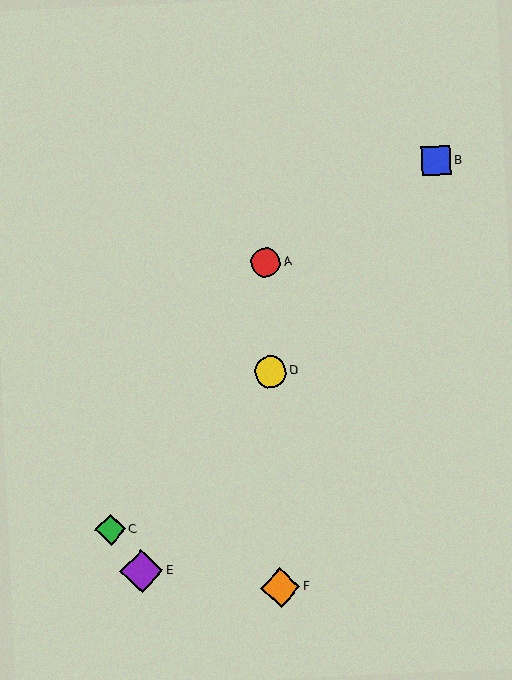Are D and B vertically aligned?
No, D is at x≈271 and B is at x≈436.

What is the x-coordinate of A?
Object A is at x≈266.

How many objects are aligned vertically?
3 objects (A, D, F) are aligned vertically.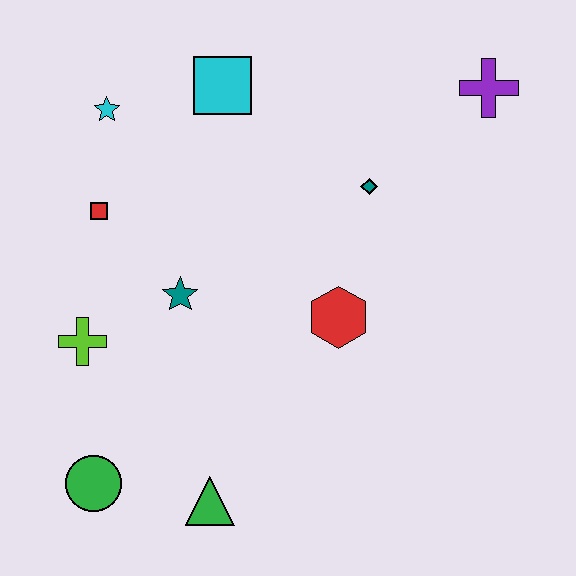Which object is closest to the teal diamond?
The red hexagon is closest to the teal diamond.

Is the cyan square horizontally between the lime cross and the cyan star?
No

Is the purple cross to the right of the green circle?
Yes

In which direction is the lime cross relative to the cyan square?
The lime cross is below the cyan square.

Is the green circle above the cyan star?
No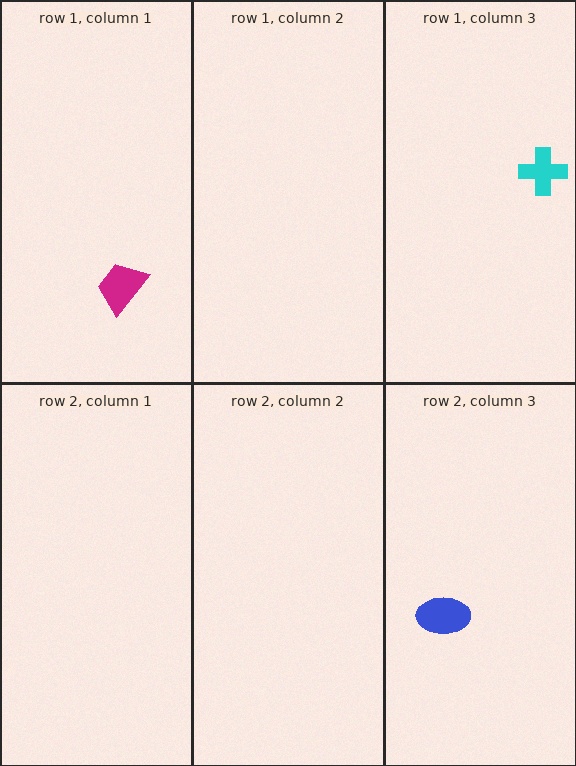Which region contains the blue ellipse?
The row 2, column 3 region.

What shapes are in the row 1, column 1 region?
The magenta trapezoid.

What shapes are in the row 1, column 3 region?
The cyan cross.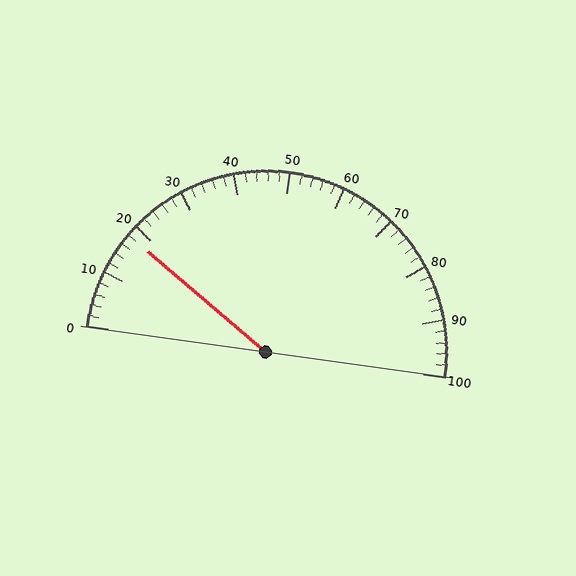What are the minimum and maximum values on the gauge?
The gauge ranges from 0 to 100.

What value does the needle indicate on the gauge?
The needle indicates approximately 18.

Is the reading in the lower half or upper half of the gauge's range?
The reading is in the lower half of the range (0 to 100).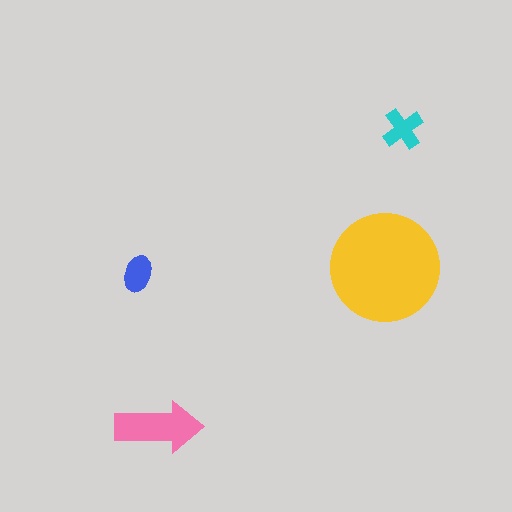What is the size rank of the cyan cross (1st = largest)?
3rd.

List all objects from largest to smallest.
The yellow circle, the pink arrow, the cyan cross, the blue ellipse.